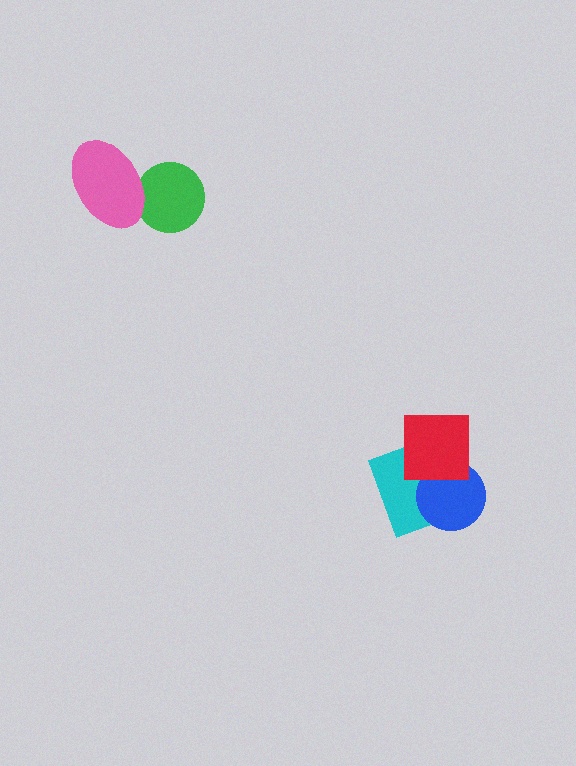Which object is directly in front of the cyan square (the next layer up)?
The blue circle is directly in front of the cyan square.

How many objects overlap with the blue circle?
2 objects overlap with the blue circle.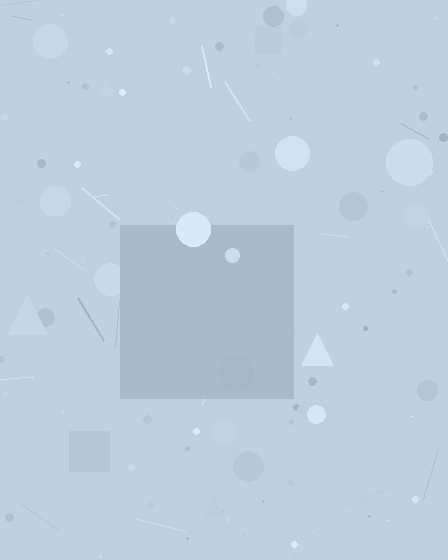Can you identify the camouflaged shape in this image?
The camouflaged shape is a square.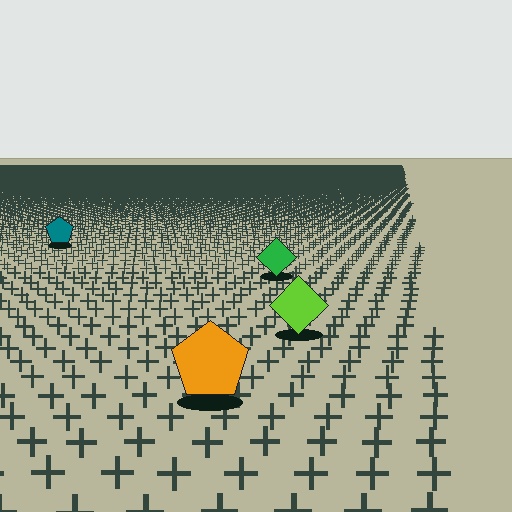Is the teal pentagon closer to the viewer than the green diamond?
No. The green diamond is closer — you can tell from the texture gradient: the ground texture is coarser near it.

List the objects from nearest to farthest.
From nearest to farthest: the orange pentagon, the lime diamond, the green diamond, the teal pentagon.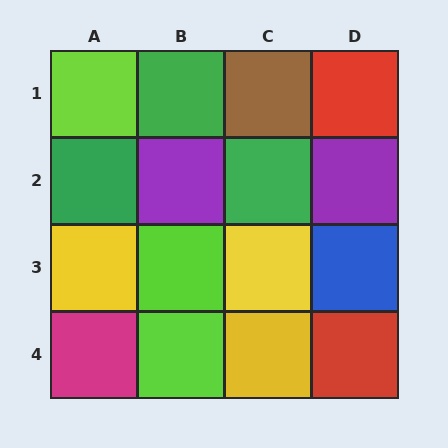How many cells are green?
3 cells are green.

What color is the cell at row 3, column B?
Lime.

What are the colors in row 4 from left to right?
Magenta, lime, yellow, red.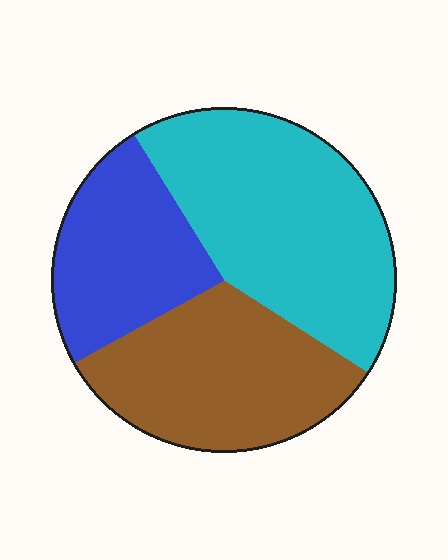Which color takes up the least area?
Blue, at roughly 25%.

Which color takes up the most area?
Cyan, at roughly 45%.